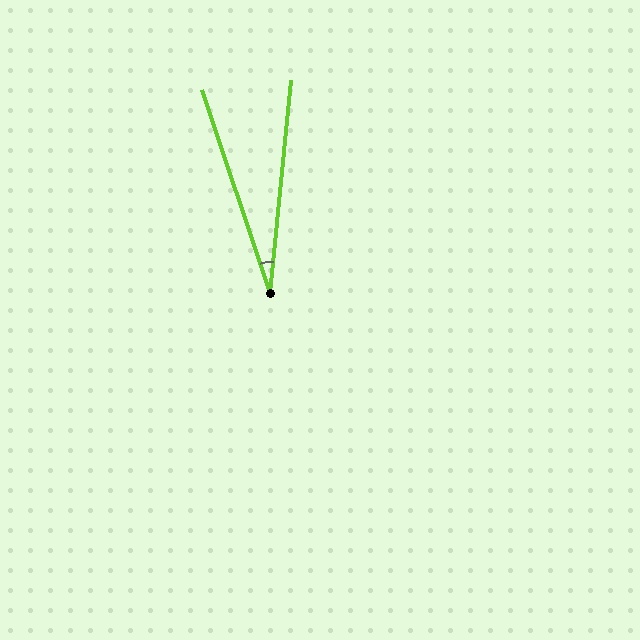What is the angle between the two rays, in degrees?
Approximately 24 degrees.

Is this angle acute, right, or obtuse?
It is acute.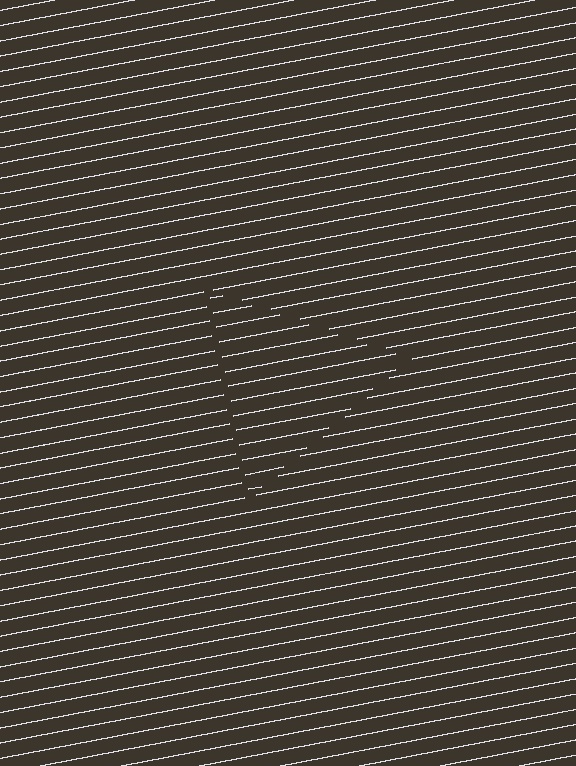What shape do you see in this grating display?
An illusory triangle. The interior of the shape contains the same grating, shifted by half a period — the contour is defined by the phase discontinuity where line-ends from the inner and outer gratings abut.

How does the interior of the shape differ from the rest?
The interior of the shape contains the same grating, shifted by half a period — the contour is defined by the phase discontinuity where line-ends from the inner and outer gratings abut.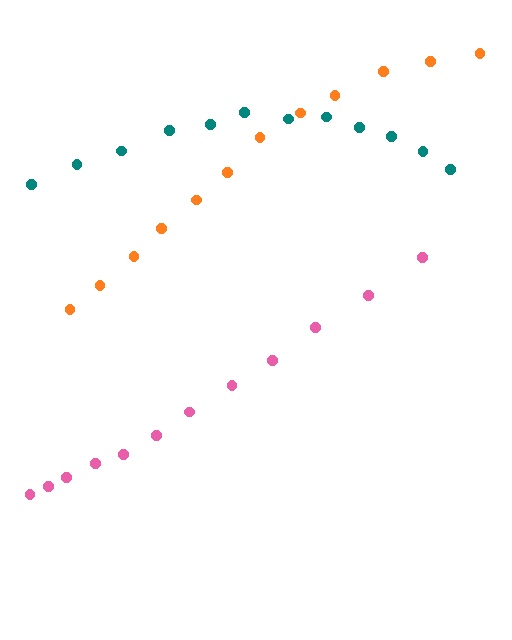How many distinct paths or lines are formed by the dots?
There are 3 distinct paths.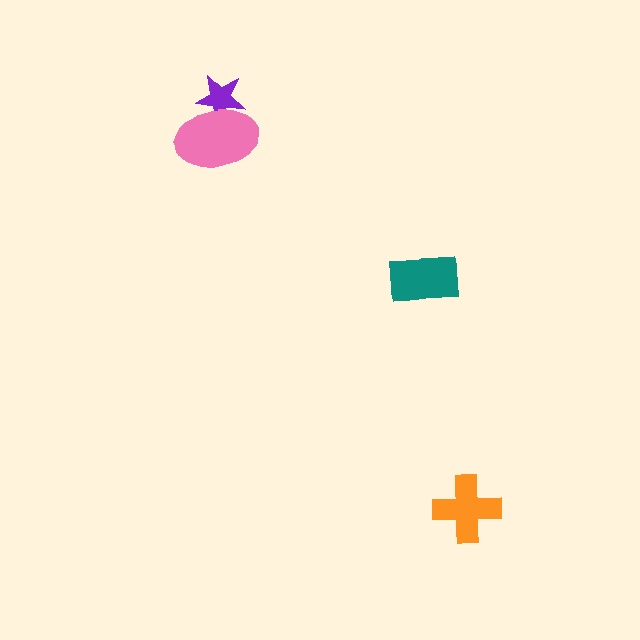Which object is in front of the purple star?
The pink ellipse is in front of the purple star.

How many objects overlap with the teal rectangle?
0 objects overlap with the teal rectangle.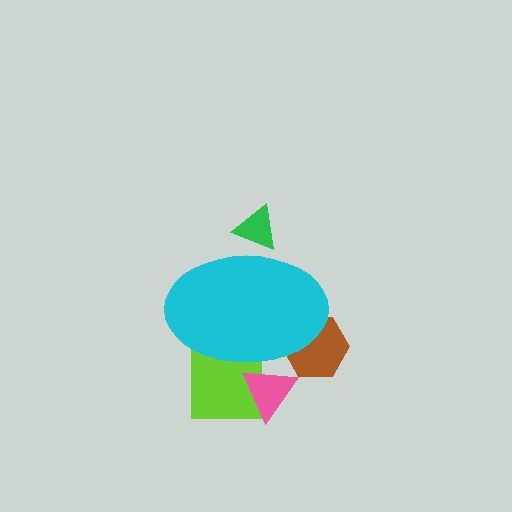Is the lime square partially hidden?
Yes, the lime square is partially hidden behind the cyan ellipse.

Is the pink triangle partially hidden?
Yes, the pink triangle is partially hidden behind the cyan ellipse.